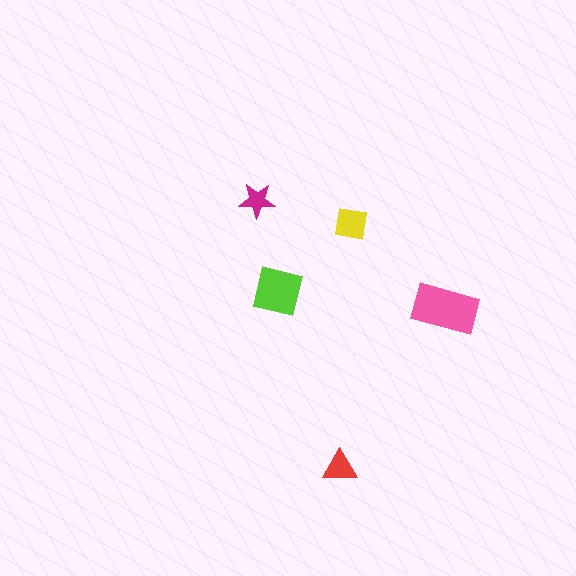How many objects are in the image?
There are 5 objects in the image.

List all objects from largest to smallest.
The pink rectangle, the lime square, the yellow square, the red triangle, the magenta star.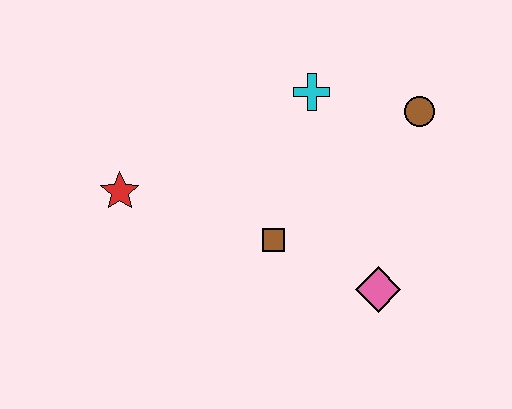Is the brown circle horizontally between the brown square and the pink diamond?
No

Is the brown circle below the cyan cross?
Yes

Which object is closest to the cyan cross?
The brown circle is closest to the cyan cross.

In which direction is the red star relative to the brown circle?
The red star is to the left of the brown circle.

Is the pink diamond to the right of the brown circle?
No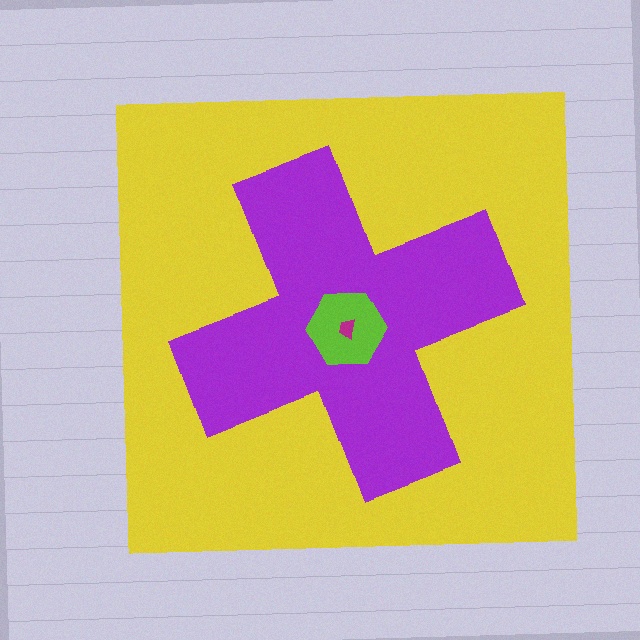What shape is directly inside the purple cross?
The lime hexagon.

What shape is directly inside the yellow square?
The purple cross.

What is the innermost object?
The magenta trapezoid.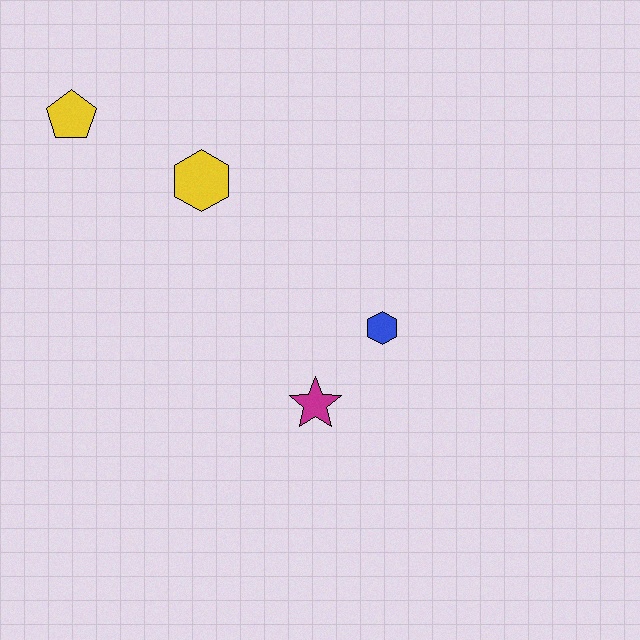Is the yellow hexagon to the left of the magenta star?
Yes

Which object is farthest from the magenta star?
The yellow pentagon is farthest from the magenta star.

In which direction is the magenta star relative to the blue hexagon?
The magenta star is below the blue hexagon.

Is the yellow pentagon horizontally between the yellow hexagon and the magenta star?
No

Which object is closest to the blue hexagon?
The magenta star is closest to the blue hexagon.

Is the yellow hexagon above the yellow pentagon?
No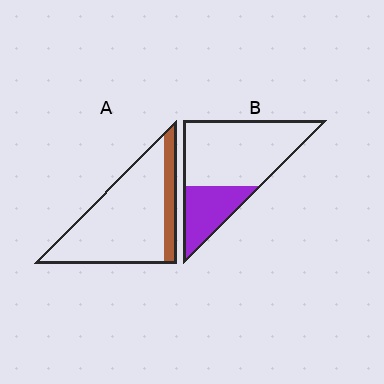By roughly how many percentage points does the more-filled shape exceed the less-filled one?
By roughly 10 percentage points (B over A).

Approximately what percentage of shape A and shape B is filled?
A is approximately 15% and B is approximately 30%.